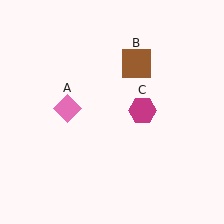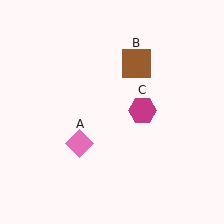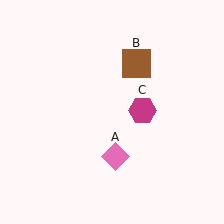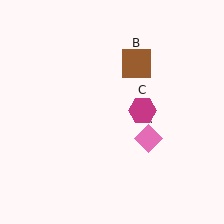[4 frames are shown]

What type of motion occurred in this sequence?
The pink diamond (object A) rotated counterclockwise around the center of the scene.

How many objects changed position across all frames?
1 object changed position: pink diamond (object A).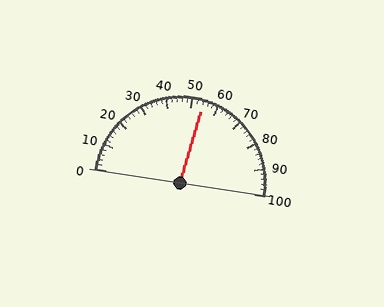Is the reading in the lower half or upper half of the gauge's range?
The reading is in the upper half of the range (0 to 100).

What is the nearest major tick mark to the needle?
The nearest major tick mark is 50.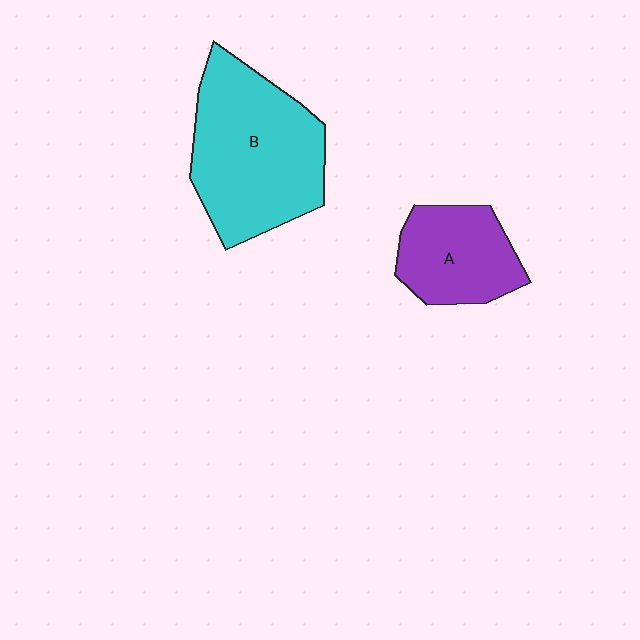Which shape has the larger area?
Shape B (cyan).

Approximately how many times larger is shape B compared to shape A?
Approximately 1.8 times.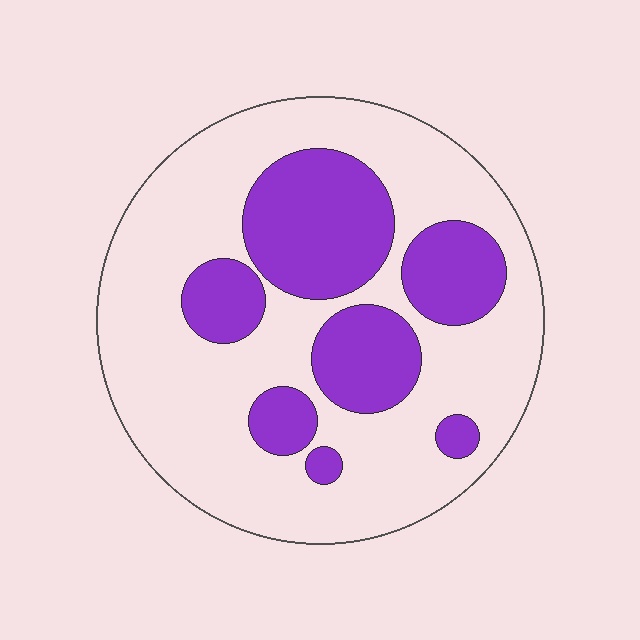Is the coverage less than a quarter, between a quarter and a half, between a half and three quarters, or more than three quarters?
Between a quarter and a half.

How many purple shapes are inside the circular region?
7.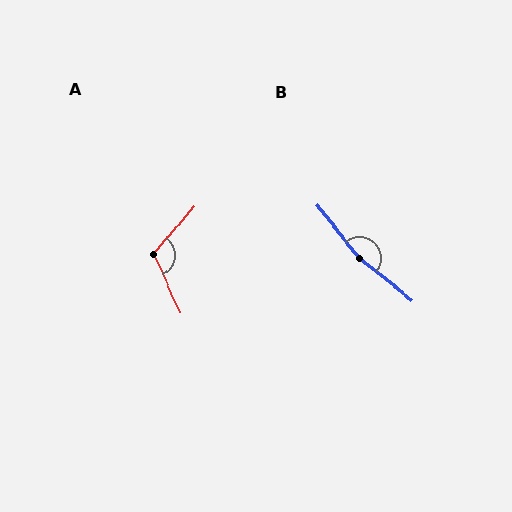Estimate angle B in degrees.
Approximately 167 degrees.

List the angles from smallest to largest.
A (115°), B (167°).